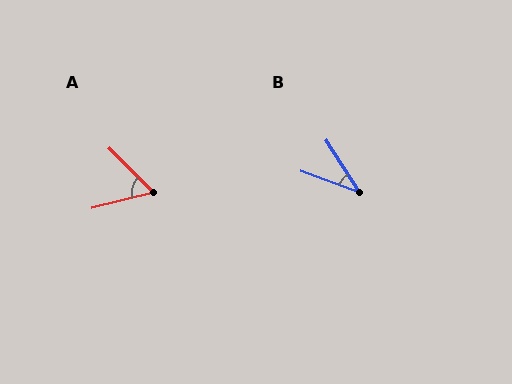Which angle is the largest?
A, at approximately 59 degrees.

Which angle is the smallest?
B, at approximately 38 degrees.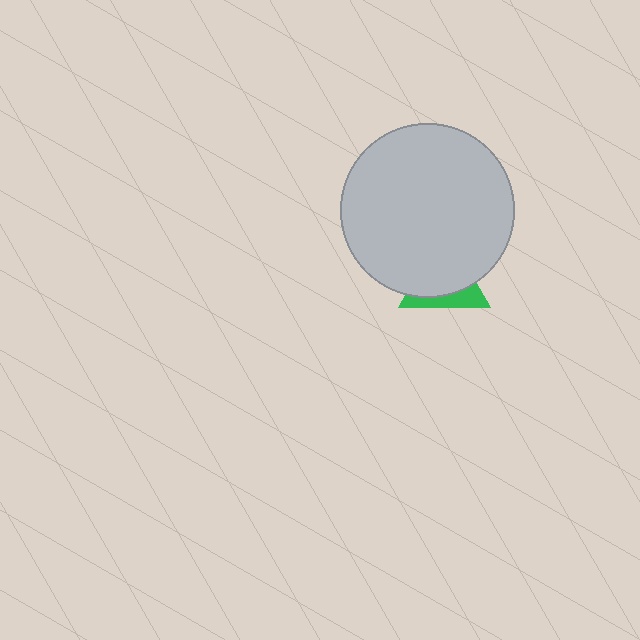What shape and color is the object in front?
The object in front is a light gray circle.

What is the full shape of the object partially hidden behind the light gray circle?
The partially hidden object is a green triangle.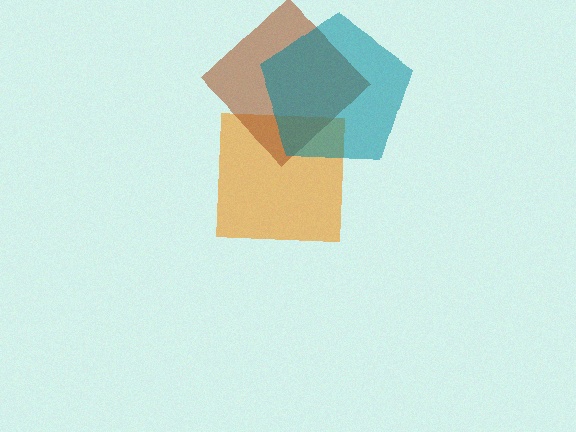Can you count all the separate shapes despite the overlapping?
Yes, there are 3 separate shapes.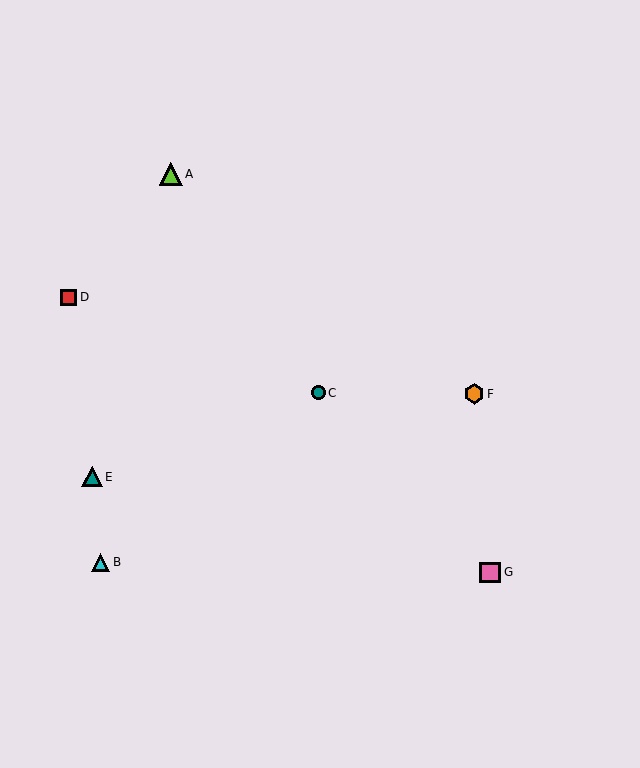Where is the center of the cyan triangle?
The center of the cyan triangle is at (101, 562).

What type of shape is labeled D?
Shape D is a red square.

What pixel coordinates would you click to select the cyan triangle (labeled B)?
Click at (101, 562) to select the cyan triangle B.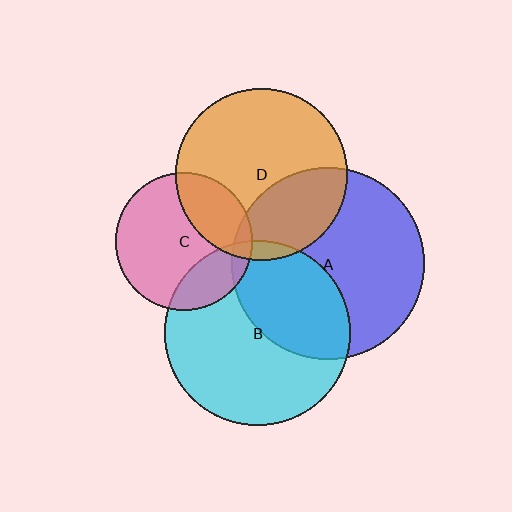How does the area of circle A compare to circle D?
Approximately 1.3 times.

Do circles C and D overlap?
Yes.